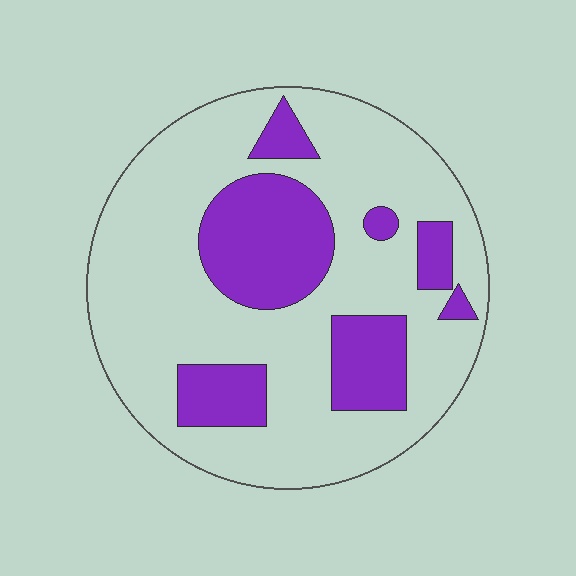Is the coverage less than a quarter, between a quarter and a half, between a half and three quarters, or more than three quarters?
Between a quarter and a half.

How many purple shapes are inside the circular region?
7.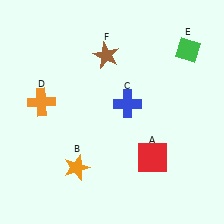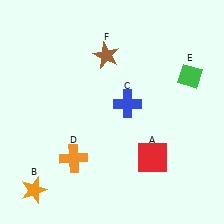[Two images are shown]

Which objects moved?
The objects that moved are: the orange star (B), the orange cross (D), the green diamond (E).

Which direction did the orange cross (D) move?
The orange cross (D) moved down.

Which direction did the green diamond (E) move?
The green diamond (E) moved down.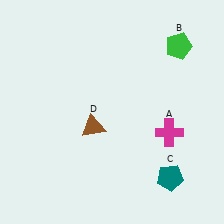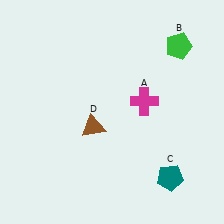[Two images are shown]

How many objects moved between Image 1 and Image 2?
1 object moved between the two images.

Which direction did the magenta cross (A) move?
The magenta cross (A) moved up.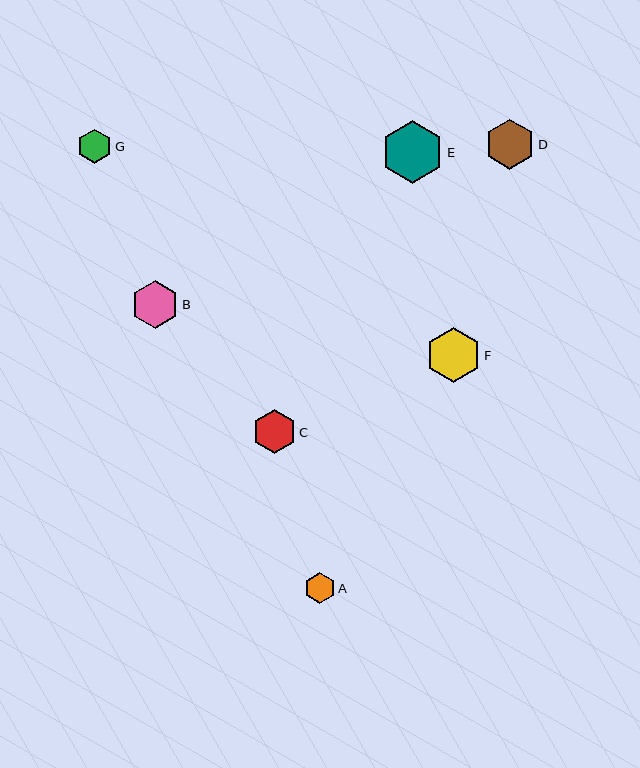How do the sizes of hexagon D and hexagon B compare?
Hexagon D and hexagon B are approximately the same size.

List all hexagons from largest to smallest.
From largest to smallest: E, F, D, B, C, G, A.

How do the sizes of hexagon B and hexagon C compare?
Hexagon B and hexagon C are approximately the same size.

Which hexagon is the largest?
Hexagon E is the largest with a size of approximately 63 pixels.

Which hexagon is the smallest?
Hexagon A is the smallest with a size of approximately 31 pixels.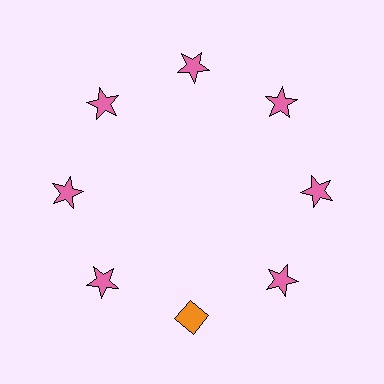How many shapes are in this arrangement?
There are 8 shapes arranged in a ring pattern.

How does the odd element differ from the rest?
It differs in both color (orange instead of pink) and shape (diamond instead of star).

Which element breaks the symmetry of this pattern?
The orange diamond at roughly the 6 o'clock position breaks the symmetry. All other shapes are pink stars.